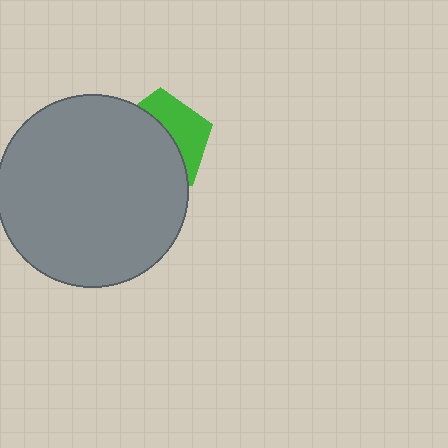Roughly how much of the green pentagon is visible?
A small part of it is visible (roughly 39%).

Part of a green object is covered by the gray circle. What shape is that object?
It is a pentagon.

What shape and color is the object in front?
The object in front is a gray circle.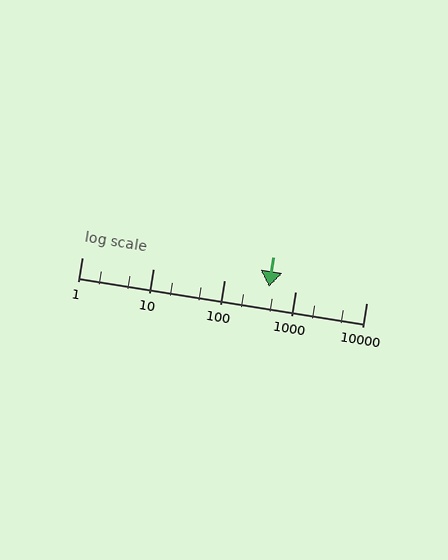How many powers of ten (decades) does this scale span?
The scale spans 4 decades, from 1 to 10000.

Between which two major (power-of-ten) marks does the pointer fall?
The pointer is between 100 and 1000.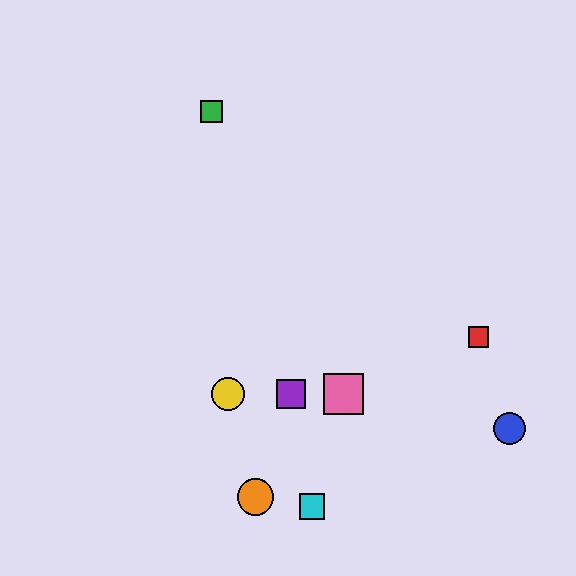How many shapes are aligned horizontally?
3 shapes (the yellow circle, the purple square, the pink square) are aligned horizontally.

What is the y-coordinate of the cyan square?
The cyan square is at y≈507.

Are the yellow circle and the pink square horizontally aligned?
Yes, both are at y≈394.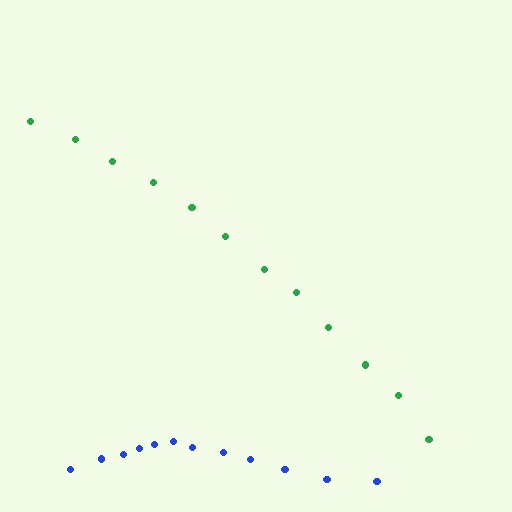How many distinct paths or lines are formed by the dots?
There are 2 distinct paths.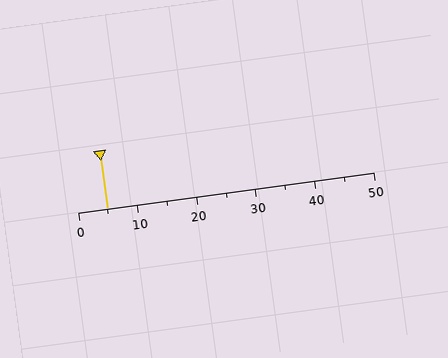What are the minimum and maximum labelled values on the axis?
The axis runs from 0 to 50.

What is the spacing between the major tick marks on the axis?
The major ticks are spaced 10 apart.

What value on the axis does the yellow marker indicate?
The marker indicates approximately 5.